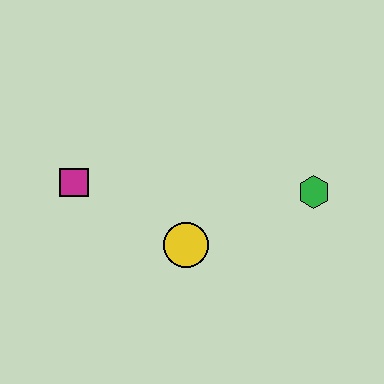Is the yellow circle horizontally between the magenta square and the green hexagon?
Yes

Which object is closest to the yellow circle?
The magenta square is closest to the yellow circle.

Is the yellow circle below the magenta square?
Yes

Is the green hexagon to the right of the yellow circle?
Yes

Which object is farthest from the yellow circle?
The green hexagon is farthest from the yellow circle.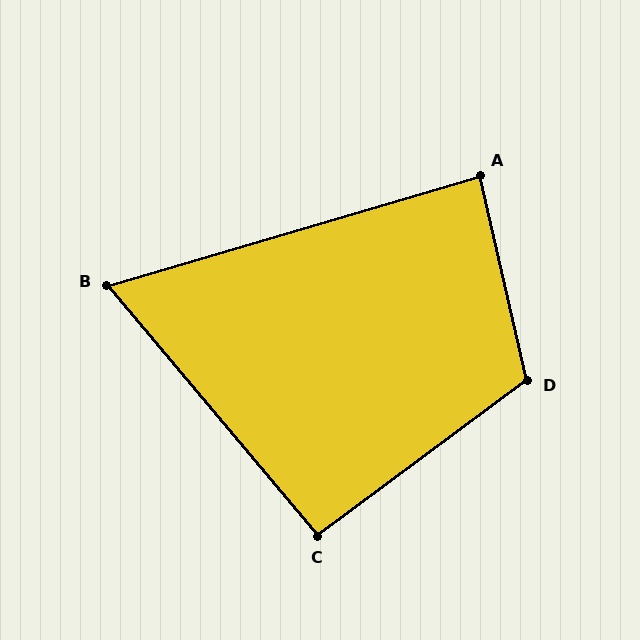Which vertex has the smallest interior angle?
B, at approximately 66 degrees.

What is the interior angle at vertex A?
Approximately 87 degrees (approximately right).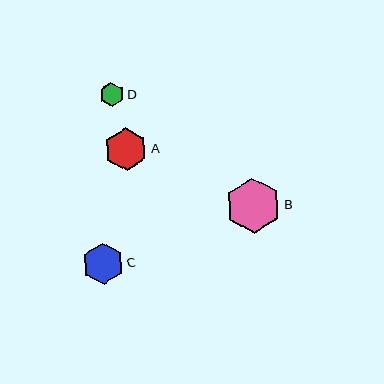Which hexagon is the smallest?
Hexagon D is the smallest with a size of approximately 24 pixels.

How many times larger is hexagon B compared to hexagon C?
Hexagon B is approximately 1.4 times the size of hexagon C.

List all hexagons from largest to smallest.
From largest to smallest: B, A, C, D.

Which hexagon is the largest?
Hexagon B is the largest with a size of approximately 56 pixels.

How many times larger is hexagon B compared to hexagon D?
Hexagon B is approximately 2.4 times the size of hexagon D.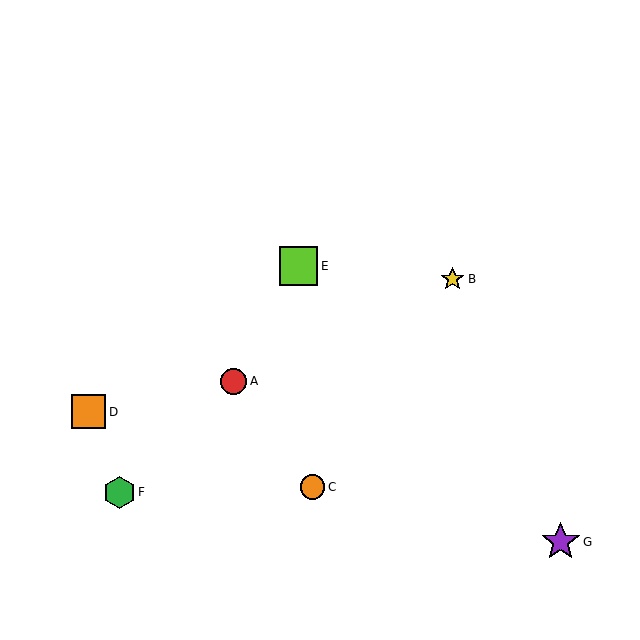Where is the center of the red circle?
The center of the red circle is at (234, 381).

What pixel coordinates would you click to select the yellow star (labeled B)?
Click at (453, 279) to select the yellow star B.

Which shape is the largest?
The lime square (labeled E) is the largest.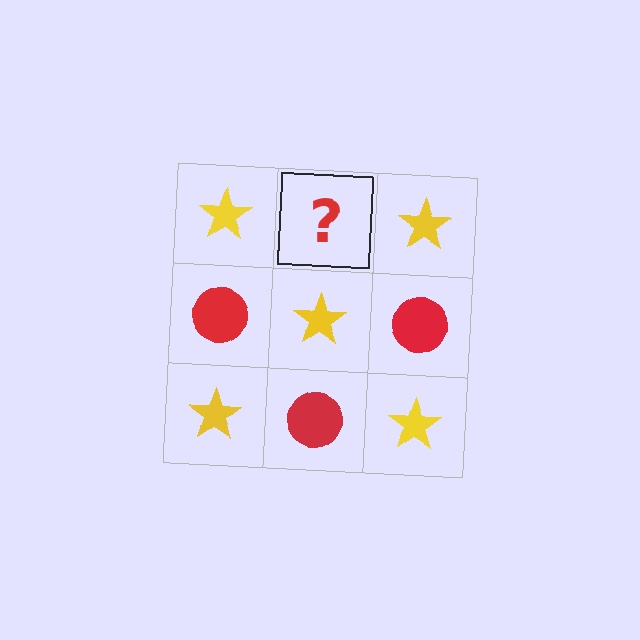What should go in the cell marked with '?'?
The missing cell should contain a red circle.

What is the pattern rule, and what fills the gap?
The rule is that it alternates yellow star and red circle in a checkerboard pattern. The gap should be filled with a red circle.